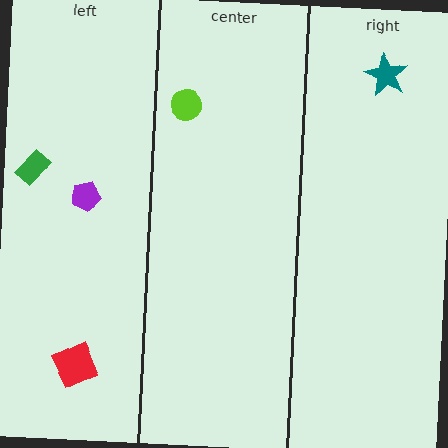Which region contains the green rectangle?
The left region.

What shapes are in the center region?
The lime circle.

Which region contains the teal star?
The right region.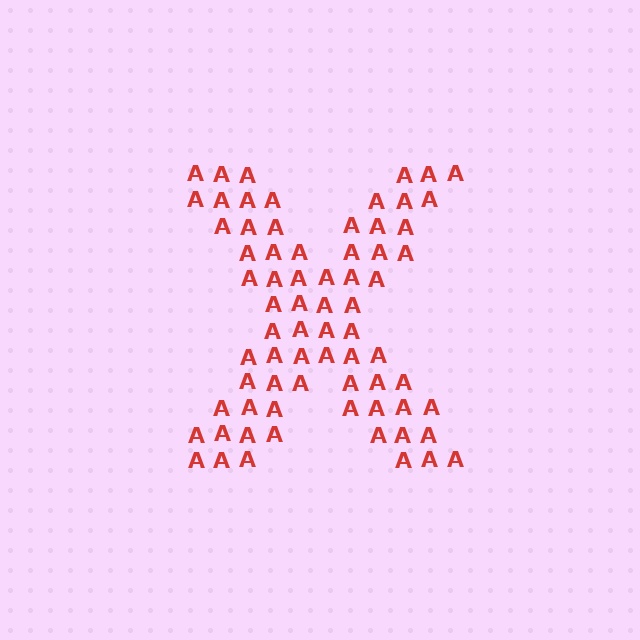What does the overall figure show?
The overall figure shows the letter X.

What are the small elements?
The small elements are letter A's.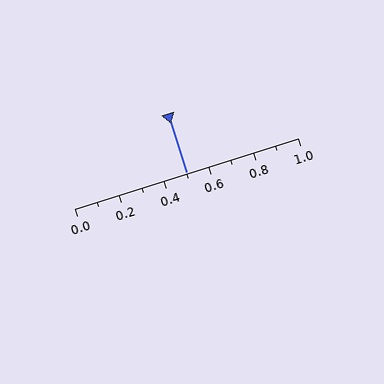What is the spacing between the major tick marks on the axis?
The major ticks are spaced 0.2 apart.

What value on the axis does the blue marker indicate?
The marker indicates approximately 0.5.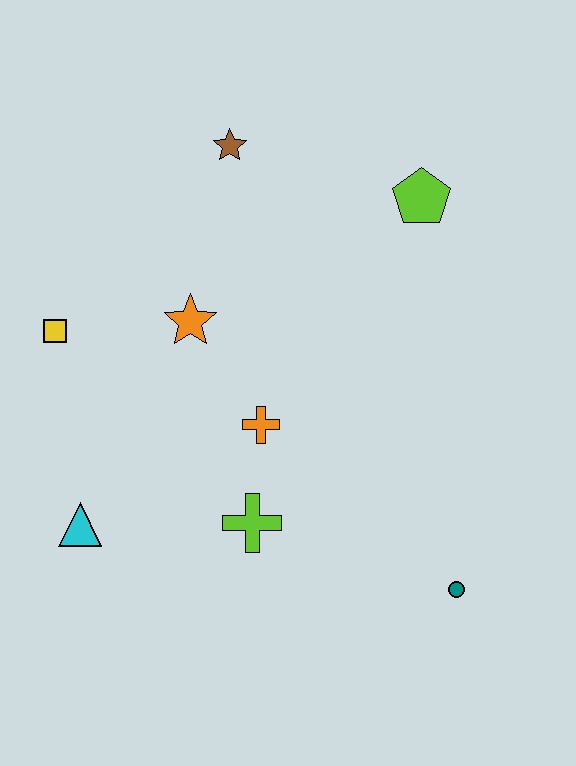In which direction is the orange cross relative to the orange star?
The orange cross is below the orange star.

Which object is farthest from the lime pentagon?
The cyan triangle is farthest from the lime pentagon.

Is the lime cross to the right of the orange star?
Yes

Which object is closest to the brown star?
The orange star is closest to the brown star.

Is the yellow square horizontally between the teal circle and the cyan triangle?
No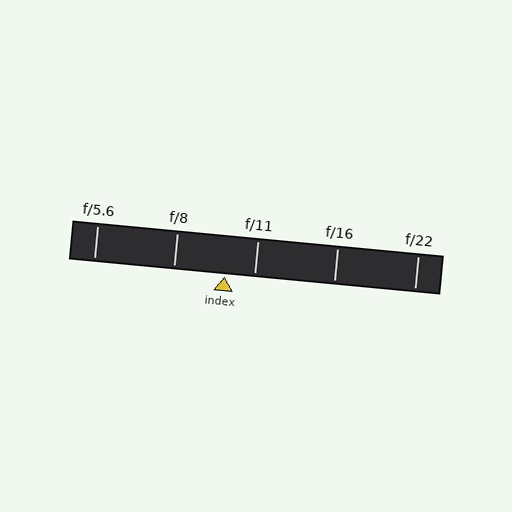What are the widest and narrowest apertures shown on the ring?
The widest aperture shown is f/5.6 and the narrowest is f/22.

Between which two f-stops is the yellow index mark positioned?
The index mark is between f/8 and f/11.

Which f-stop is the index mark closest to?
The index mark is closest to f/11.